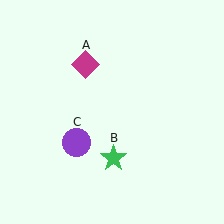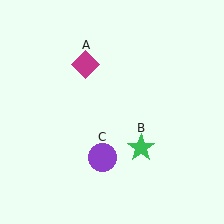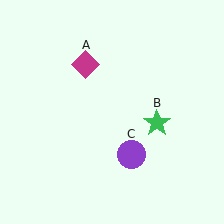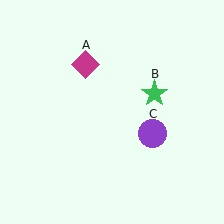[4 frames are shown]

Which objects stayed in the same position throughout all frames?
Magenta diamond (object A) remained stationary.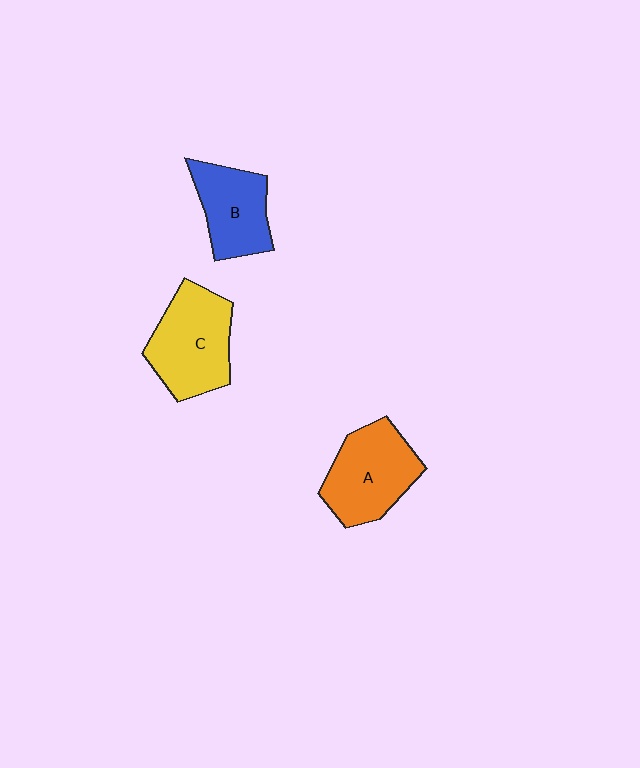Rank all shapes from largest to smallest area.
From largest to smallest: C (yellow), A (orange), B (blue).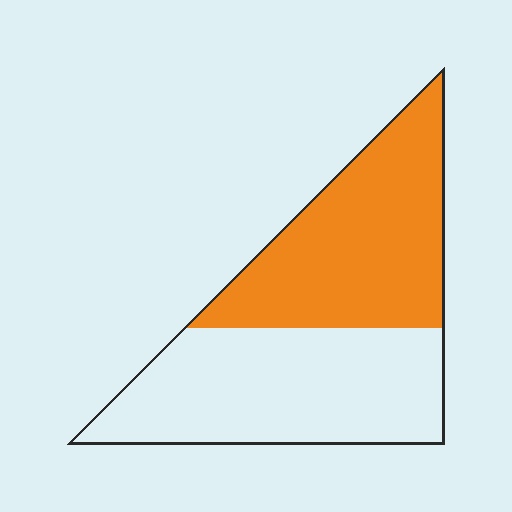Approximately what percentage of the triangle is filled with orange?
Approximately 50%.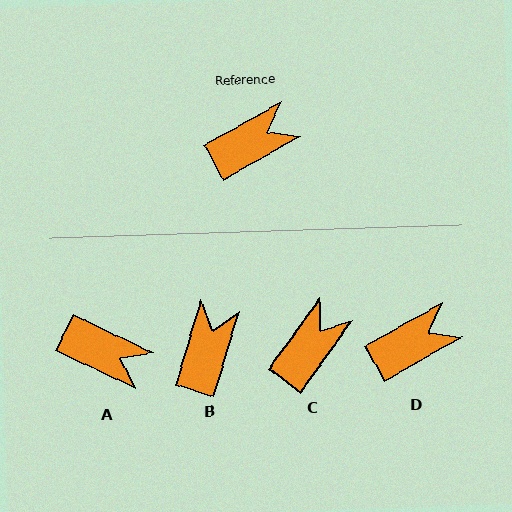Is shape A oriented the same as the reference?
No, it is off by about 55 degrees.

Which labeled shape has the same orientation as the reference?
D.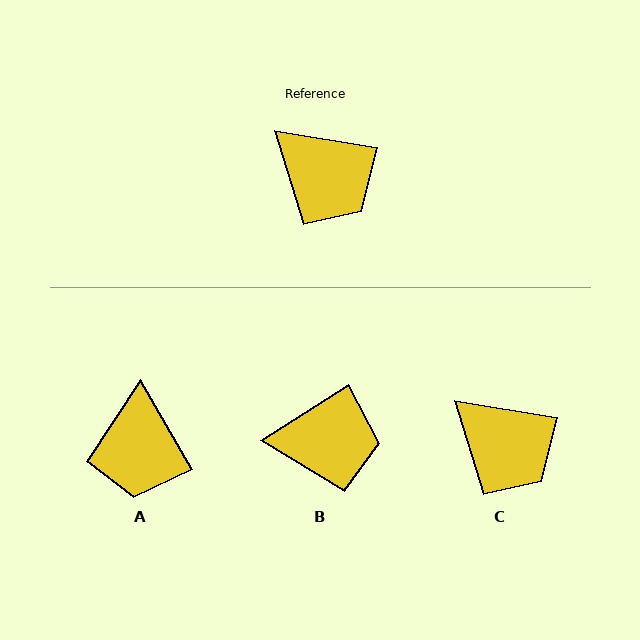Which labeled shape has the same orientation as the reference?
C.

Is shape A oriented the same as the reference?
No, it is off by about 50 degrees.